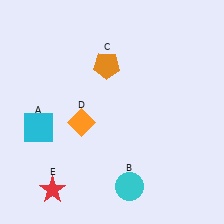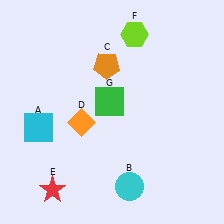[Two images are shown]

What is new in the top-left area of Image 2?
A green square (G) was added in the top-left area of Image 2.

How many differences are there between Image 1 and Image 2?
There are 2 differences between the two images.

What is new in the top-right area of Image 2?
A lime hexagon (F) was added in the top-right area of Image 2.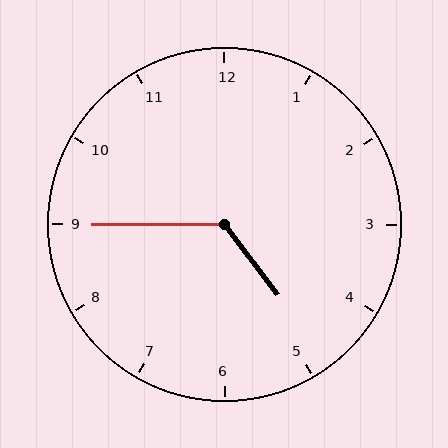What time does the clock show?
4:45.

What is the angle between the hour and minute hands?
Approximately 128 degrees.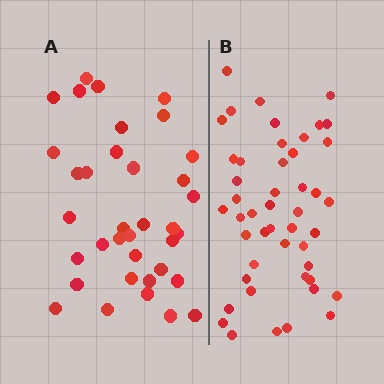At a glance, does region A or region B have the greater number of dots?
Region B (the right region) has more dots.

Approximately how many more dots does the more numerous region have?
Region B has roughly 12 or so more dots than region A.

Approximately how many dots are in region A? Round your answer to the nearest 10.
About 40 dots. (The exact count is 36, which rounds to 40.)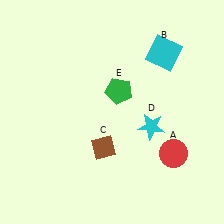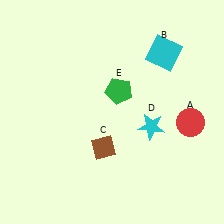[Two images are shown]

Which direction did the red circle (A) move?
The red circle (A) moved up.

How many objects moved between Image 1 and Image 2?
1 object moved between the two images.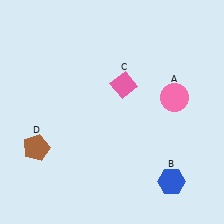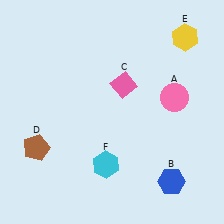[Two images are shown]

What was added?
A yellow hexagon (E), a cyan hexagon (F) were added in Image 2.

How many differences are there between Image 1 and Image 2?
There are 2 differences between the two images.